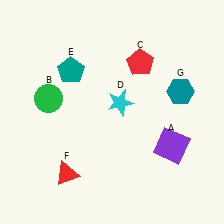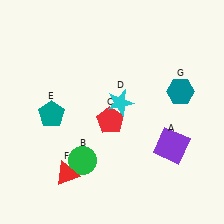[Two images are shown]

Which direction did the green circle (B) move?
The green circle (B) moved down.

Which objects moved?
The objects that moved are: the green circle (B), the red pentagon (C), the teal pentagon (E).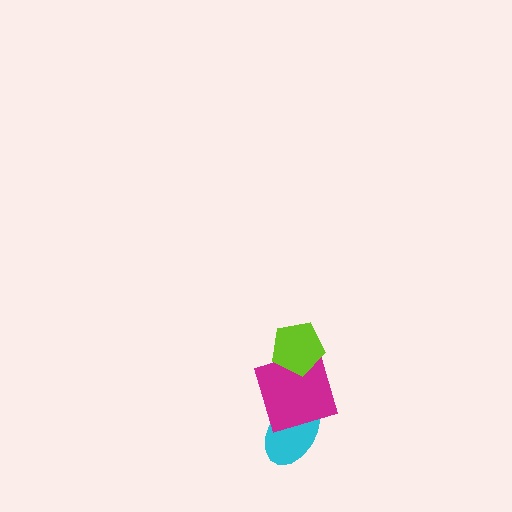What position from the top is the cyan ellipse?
The cyan ellipse is 3rd from the top.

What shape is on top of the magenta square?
The lime pentagon is on top of the magenta square.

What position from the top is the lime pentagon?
The lime pentagon is 1st from the top.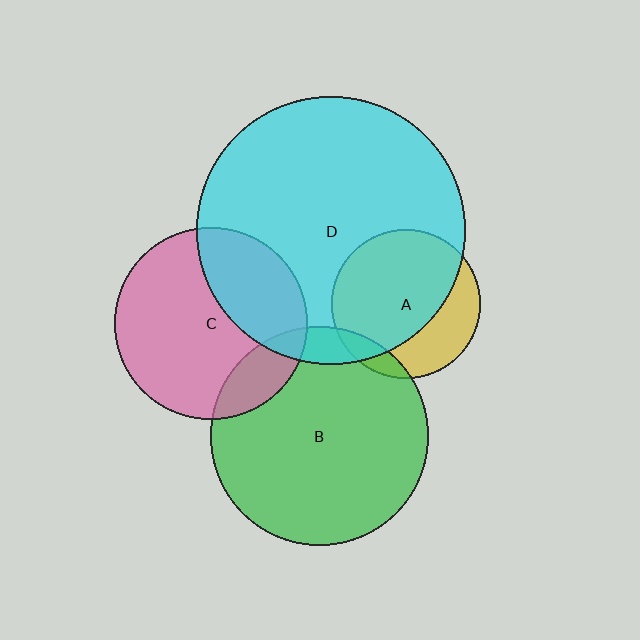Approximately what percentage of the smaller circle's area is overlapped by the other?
Approximately 15%.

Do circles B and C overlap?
Yes.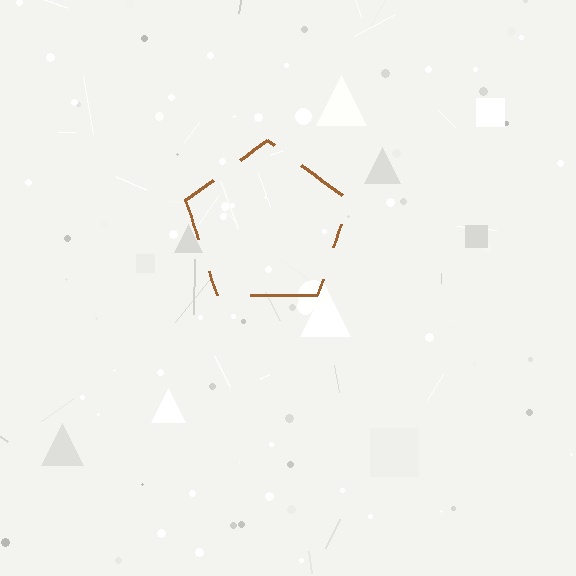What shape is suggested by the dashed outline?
The dashed outline suggests a pentagon.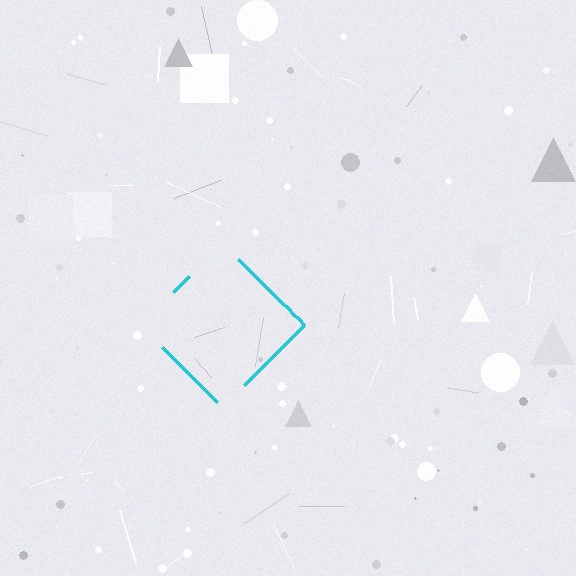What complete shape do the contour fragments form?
The contour fragments form a diamond.